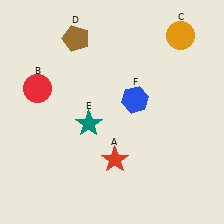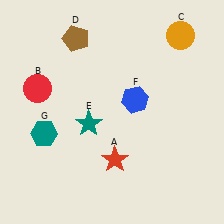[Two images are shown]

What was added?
A teal hexagon (G) was added in Image 2.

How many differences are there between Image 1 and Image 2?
There is 1 difference between the two images.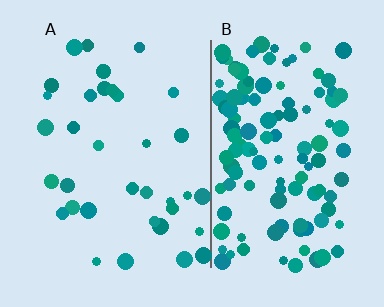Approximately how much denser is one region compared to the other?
Approximately 3.5× — region B over region A.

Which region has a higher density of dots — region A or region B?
B (the right).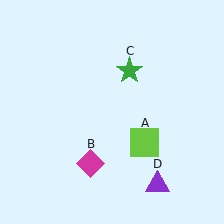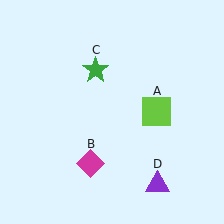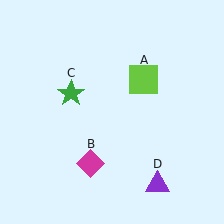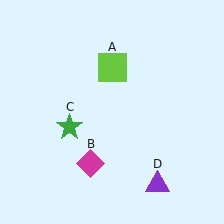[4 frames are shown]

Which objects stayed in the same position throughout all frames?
Magenta diamond (object B) and purple triangle (object D) remained stationary.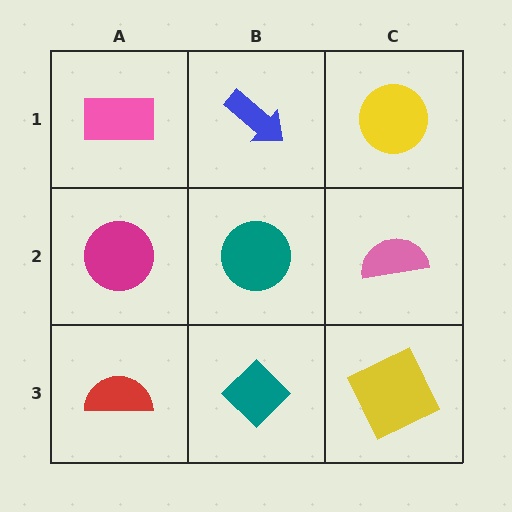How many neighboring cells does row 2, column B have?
4.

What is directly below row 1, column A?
A magenta circle.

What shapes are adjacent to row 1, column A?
A magenta circle (row 2, column A), a blue arrow (row 1, column B).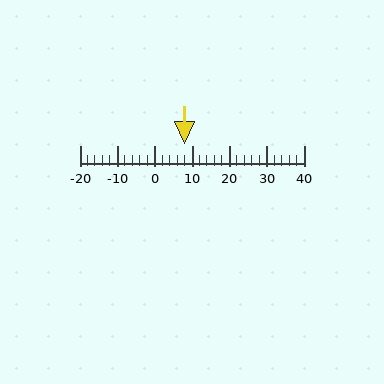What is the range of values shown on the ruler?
The ruler shows values from -20 to 40.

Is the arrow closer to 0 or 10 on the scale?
The arrow is closer to 10.